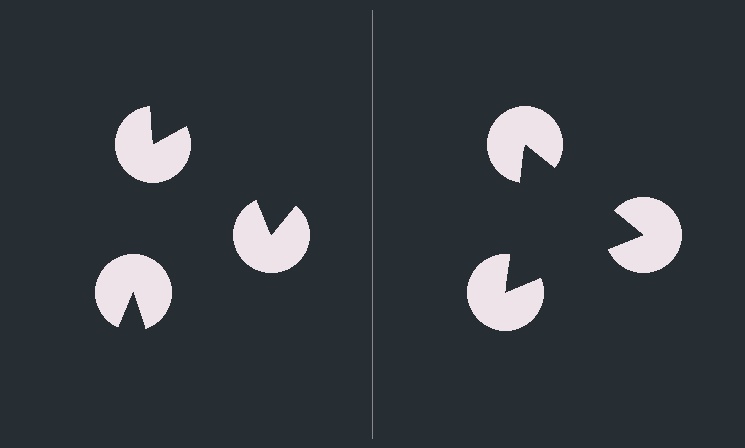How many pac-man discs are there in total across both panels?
6 — 3 on each side.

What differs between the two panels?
The pac-man discs are positioned identically on both sides; only the wedge orientations differ. On the right they align to a triangle; on the left they are misaligned.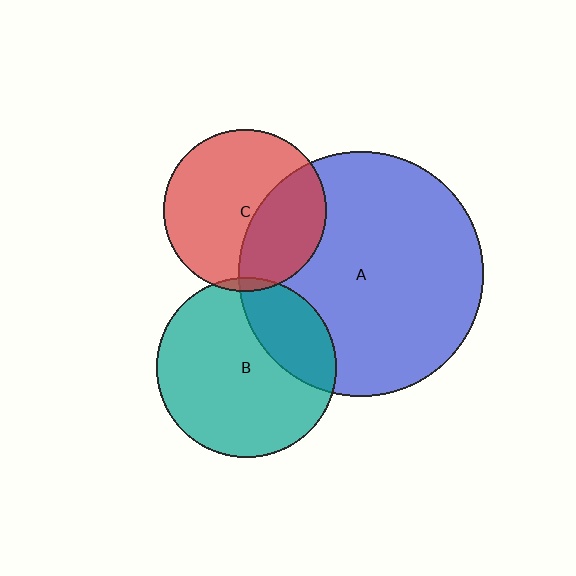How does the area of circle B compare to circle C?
Approximately 1.2 times.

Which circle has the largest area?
Circle A (blue).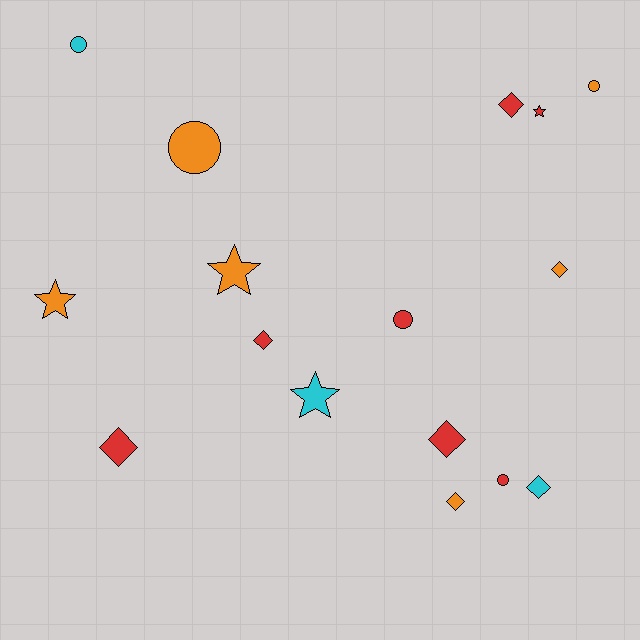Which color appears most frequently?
Red, with 7 objects.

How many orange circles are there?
There are 2 orange circles.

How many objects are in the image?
There are 16 objects.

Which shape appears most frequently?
Diamond, with 7 objects.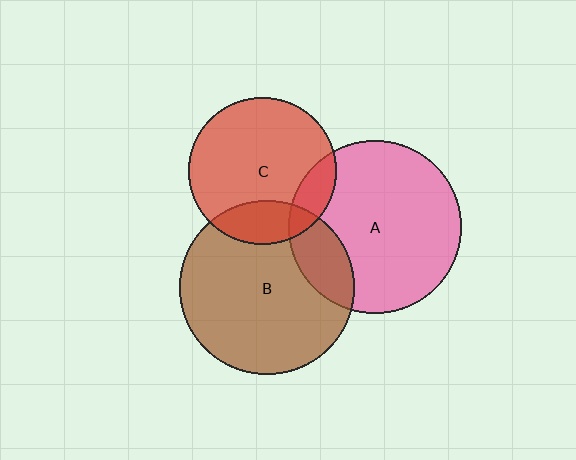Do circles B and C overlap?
Yes.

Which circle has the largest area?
Circle B (brown).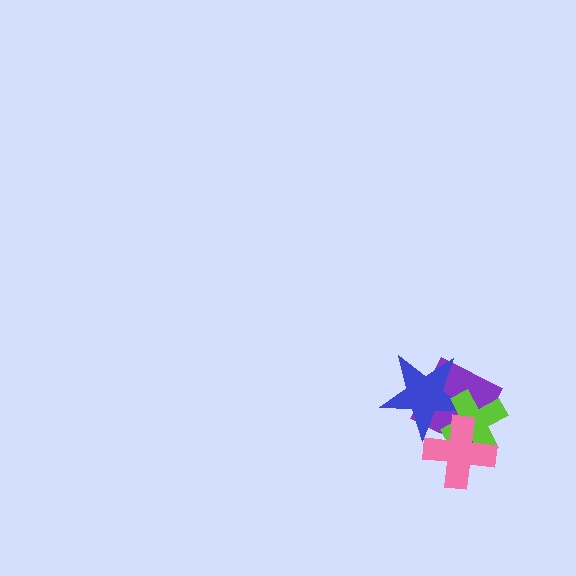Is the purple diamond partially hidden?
Yes, it is partially covered by another shape.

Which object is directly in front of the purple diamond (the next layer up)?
The blue star is directly in front of the purple diamond.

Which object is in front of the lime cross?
The pink cross is in front of the lime cross.